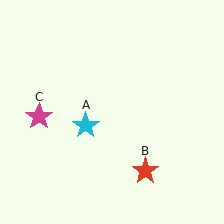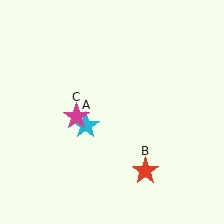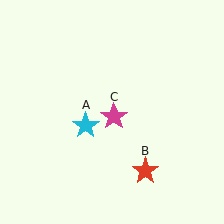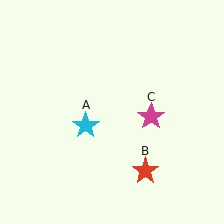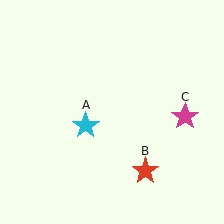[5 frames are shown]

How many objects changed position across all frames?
1 object changed position: magenta star (object C).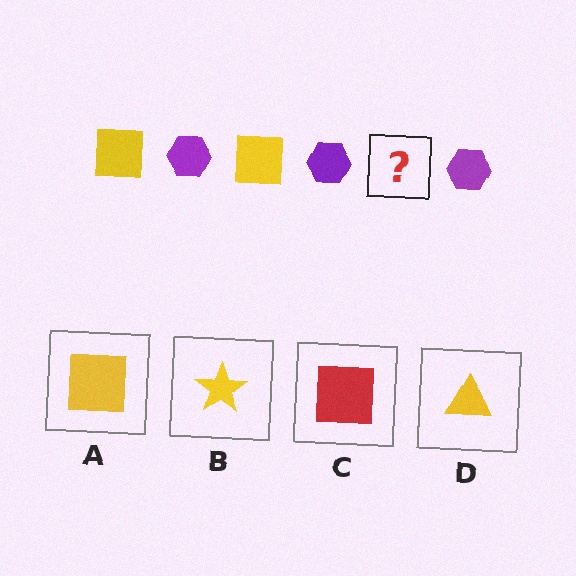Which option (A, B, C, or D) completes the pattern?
A.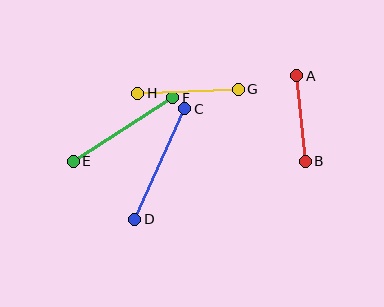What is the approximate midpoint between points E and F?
The midpoint is at approximately (123, 129) pixels.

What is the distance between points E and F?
The distance is approximately 118 pixels.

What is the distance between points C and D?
The distance is approximately 121 pixels.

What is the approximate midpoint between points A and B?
The midpoint is at approximately (301, 119) pixels.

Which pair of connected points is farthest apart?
Points C and D are farthest apart.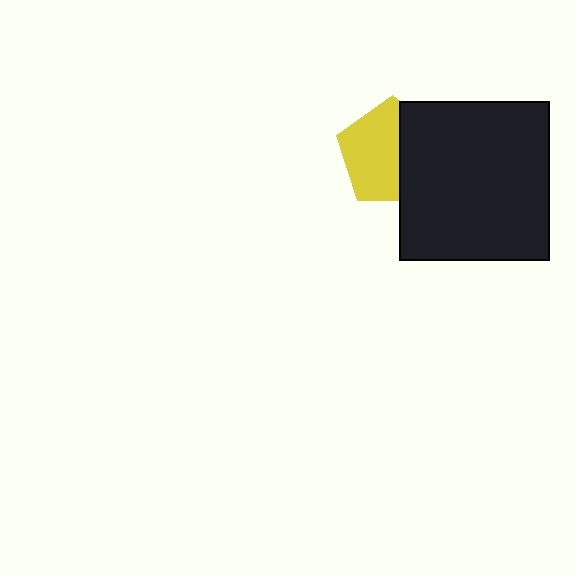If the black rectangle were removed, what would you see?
You would see the complete yellow pentagon.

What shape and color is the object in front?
The object in front is a black rectangle.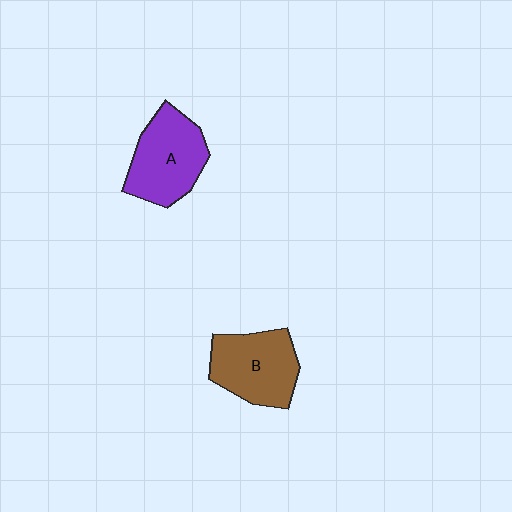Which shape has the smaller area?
Shape B (brown).